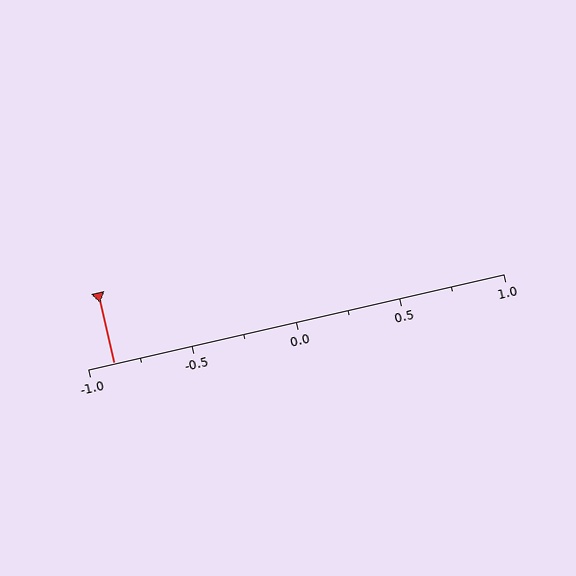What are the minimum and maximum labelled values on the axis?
The axis runs from -1.0 to 1.0.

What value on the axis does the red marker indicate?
The marker indicates approximately -0.88.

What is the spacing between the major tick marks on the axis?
The major ticks are spaced 0.5 apart.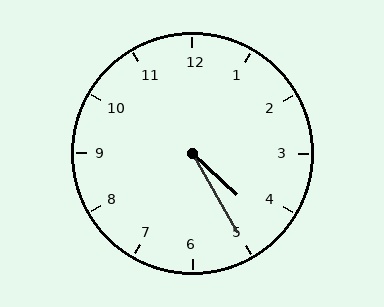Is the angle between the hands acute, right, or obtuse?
It is acute.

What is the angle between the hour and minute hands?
Approximately 18 degrees.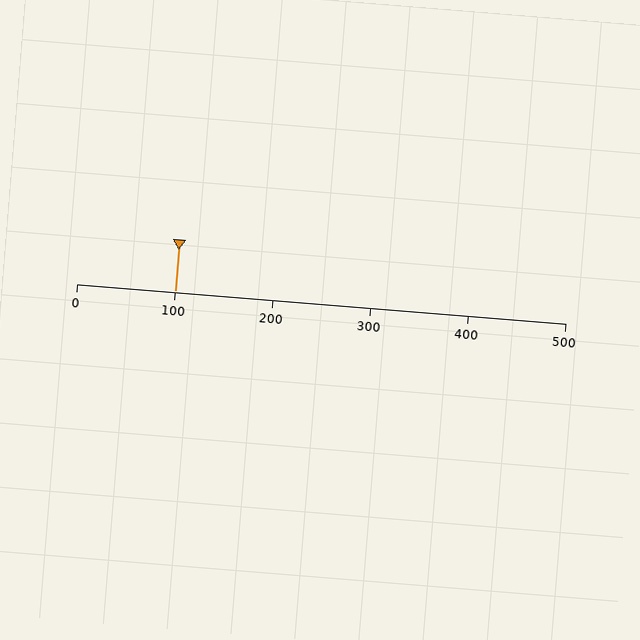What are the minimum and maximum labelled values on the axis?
The axis runs from 0 to 500.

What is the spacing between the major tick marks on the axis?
The major ticks are spaced 100 apart.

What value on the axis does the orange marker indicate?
The marker indicates approximately 100.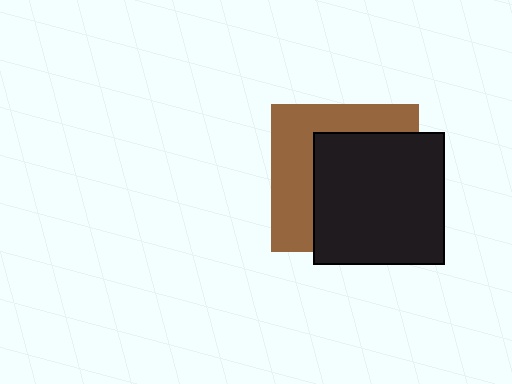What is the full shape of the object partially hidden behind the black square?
The partially hidden object is a brown square.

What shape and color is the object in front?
The object in front is a black square.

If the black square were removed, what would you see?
You would see the complete brown square.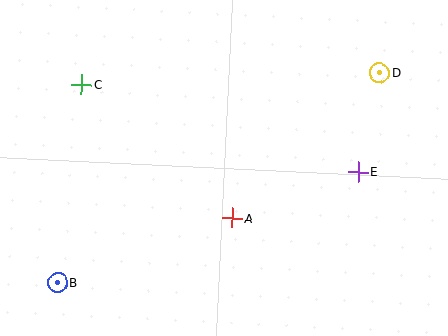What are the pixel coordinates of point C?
Point C is at (82, 84).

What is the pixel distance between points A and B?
The distance between A and B is 186 pixels.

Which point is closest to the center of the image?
Point A at (232, 218) is closest to the center.